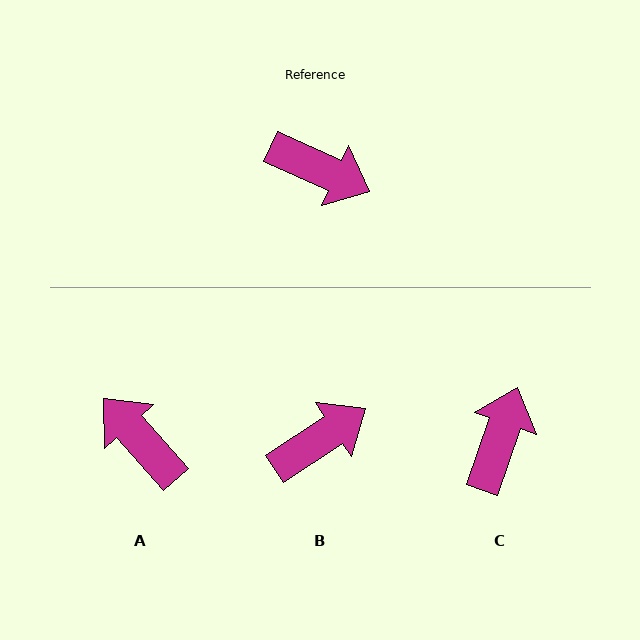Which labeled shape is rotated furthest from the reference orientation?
A, about 156 degrees away.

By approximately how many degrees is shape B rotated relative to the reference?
Approximately 58 degrees counter-clockwise.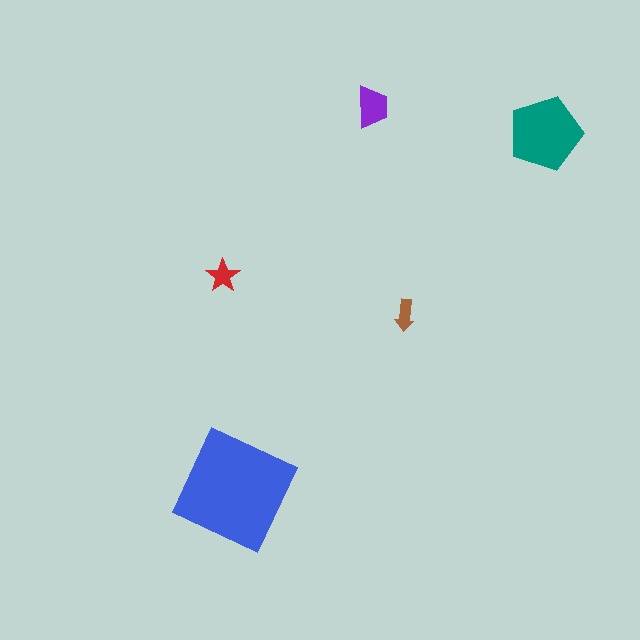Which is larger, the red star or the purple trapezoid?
The purple trapezoid.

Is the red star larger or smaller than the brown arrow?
Larger.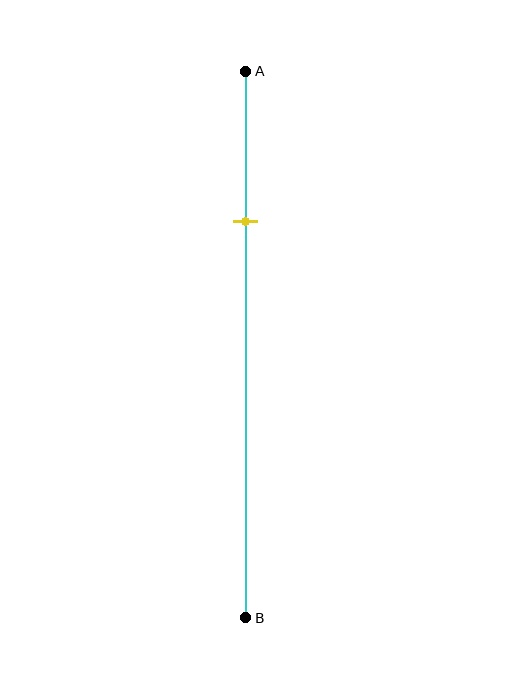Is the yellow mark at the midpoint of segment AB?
No, the mark is at about 30% from A, not at the 50% midpoint.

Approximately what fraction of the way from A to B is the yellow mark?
The yellow mark is approximately 30% of the way from A to B.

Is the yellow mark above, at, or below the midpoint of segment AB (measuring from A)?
The yellow mark is above the midpoint of segment AB.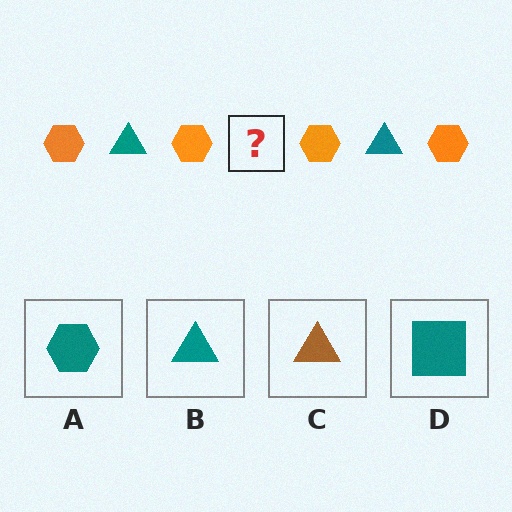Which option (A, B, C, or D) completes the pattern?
B.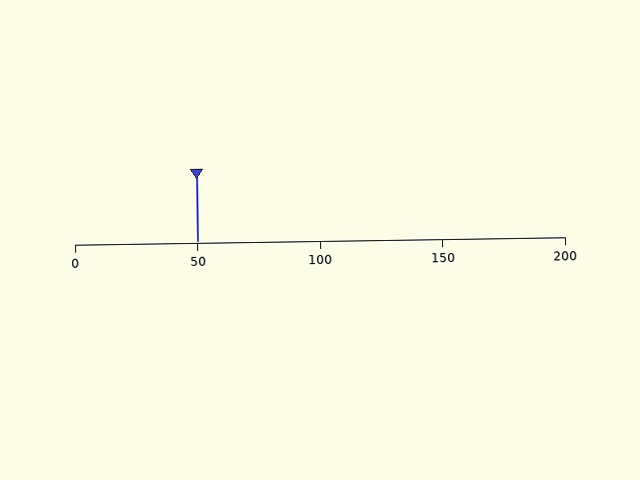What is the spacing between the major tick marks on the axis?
The major ticks are spaced 50 apart.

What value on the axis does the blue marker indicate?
The marker indicates approximately 50.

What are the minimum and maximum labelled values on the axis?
The axis runs from 0 to 200.